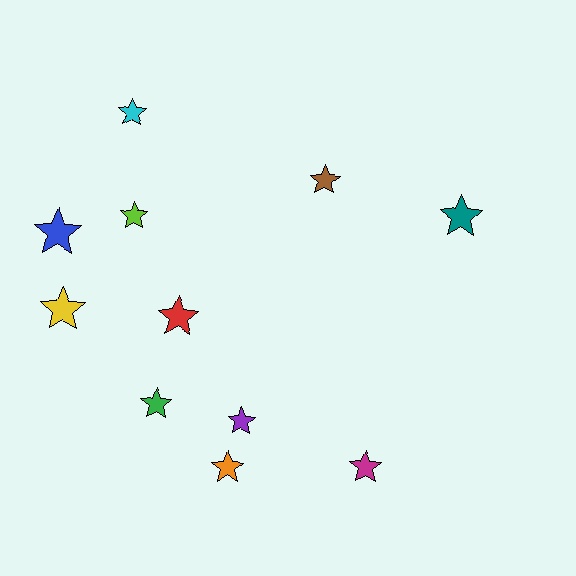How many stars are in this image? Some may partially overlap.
There are 11 stars.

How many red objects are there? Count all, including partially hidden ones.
There is 1 red object.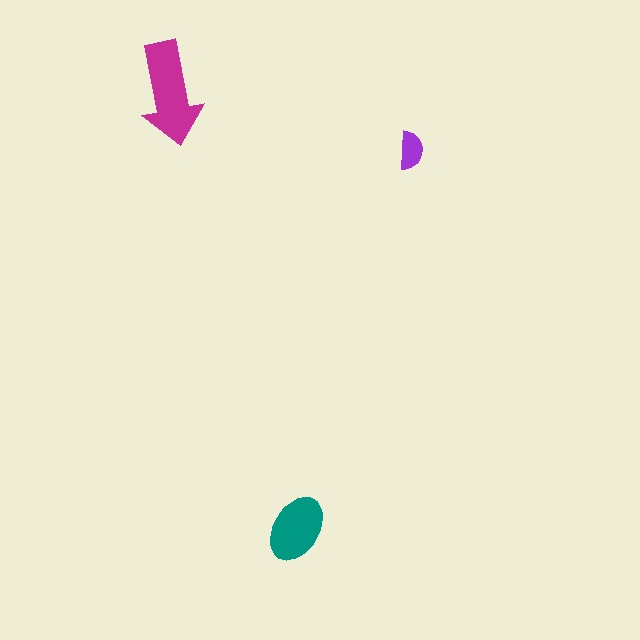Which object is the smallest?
The purple semicircle.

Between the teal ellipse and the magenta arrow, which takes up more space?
The magenta arrow.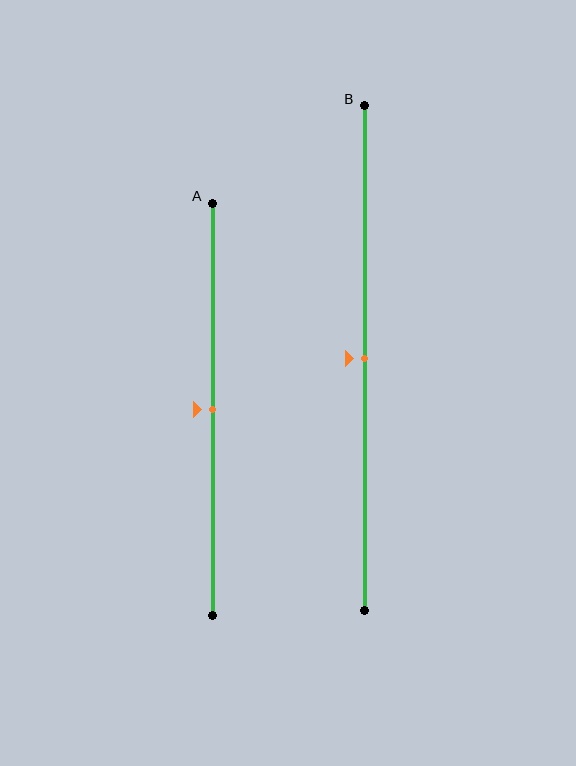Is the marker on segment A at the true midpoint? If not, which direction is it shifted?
Yes, the marker on segment A is at the true midpoint.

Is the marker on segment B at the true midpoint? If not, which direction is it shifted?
Yes, the marker on segment B is at the true midpoint.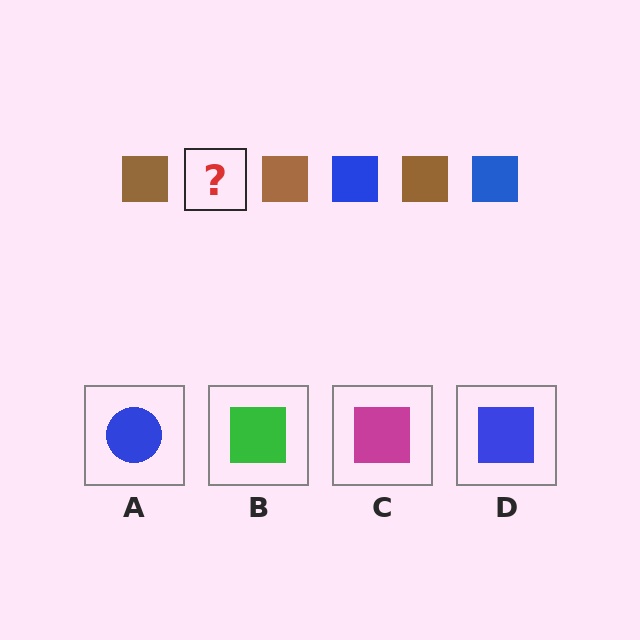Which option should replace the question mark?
Option D.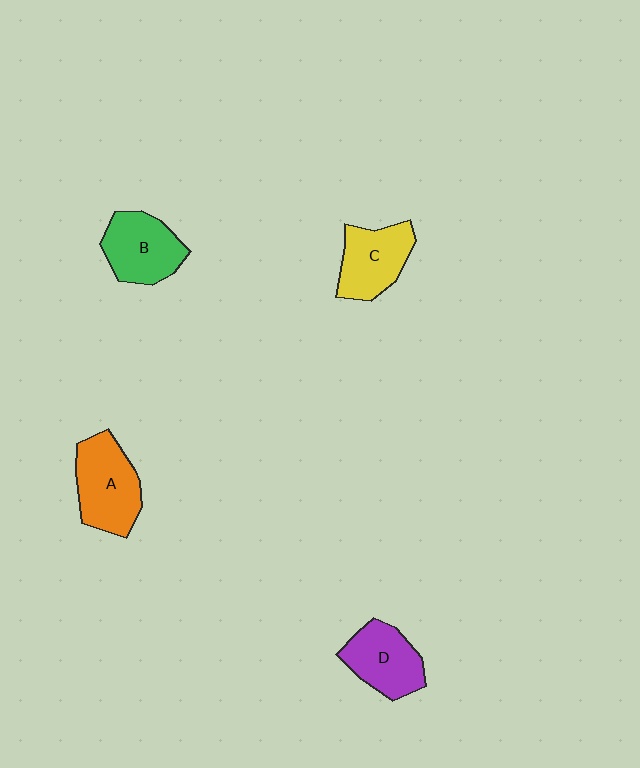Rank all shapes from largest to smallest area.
From largest to smallest: A (orange), B (green), C (yellow), D (purple).